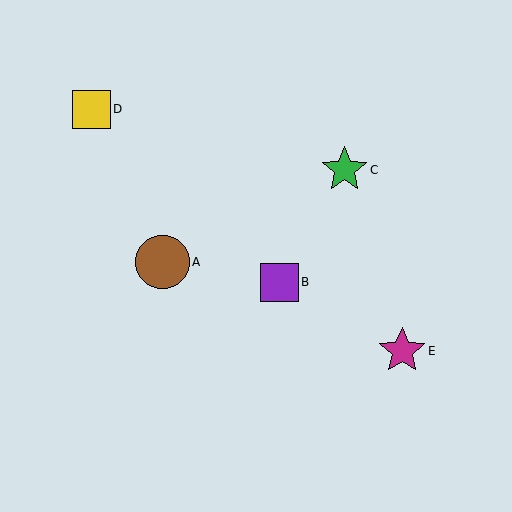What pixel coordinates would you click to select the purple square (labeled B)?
Click at (279, 282) to select the purple square B.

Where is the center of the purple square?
The center of the purple square is at (279, 282).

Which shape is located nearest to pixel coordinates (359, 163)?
The green star (labeled C) at (344, 170) is nearest to that location.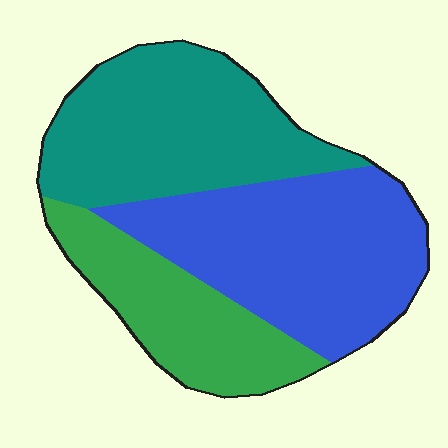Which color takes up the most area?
Blue, at roughly 40%.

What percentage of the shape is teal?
Teal takes up between a third and a half of the shape.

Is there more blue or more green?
Blue.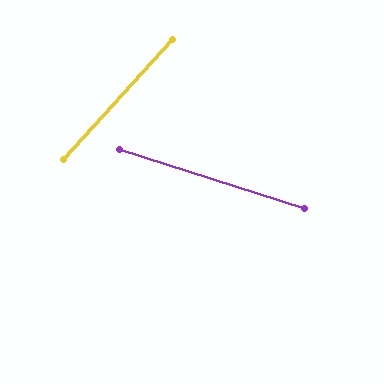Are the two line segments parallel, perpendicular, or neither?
Neither parallel nor perpendicular — they differ by about 65°.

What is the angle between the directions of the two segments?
Approximately 65 degrees.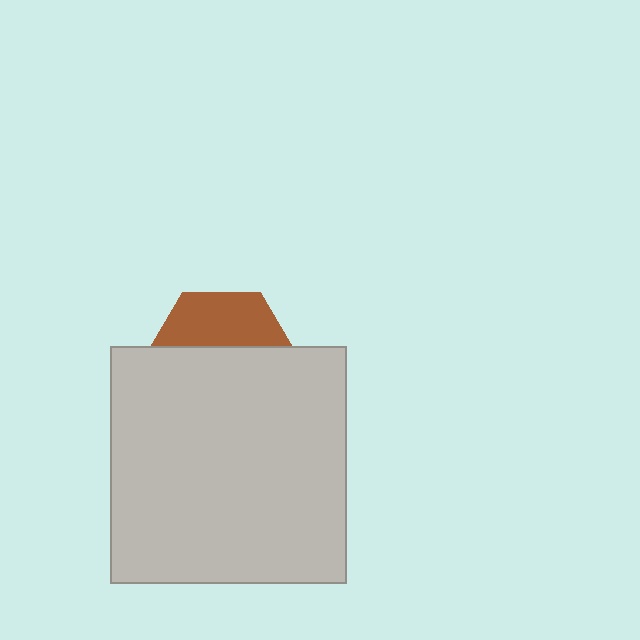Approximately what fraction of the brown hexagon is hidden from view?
Roughly 64% of the brown hexagon is hidden behind the light gray square.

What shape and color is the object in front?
The object in front is a light gray square.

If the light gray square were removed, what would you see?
You would see the complete brown hexagon.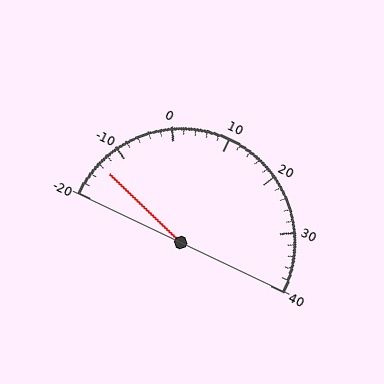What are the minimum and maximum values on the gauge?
The gauge ranges from -20 to 40.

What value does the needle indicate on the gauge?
The needle indicates approximately -14.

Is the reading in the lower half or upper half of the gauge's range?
The reading is in the lower half of the range (-20 to 40).